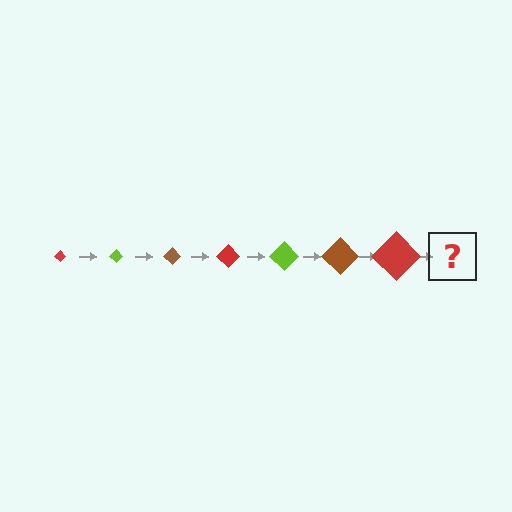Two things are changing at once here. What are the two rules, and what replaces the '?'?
The two rules are that the diamond grows larger each step and the color cycles through red, lime, and brown. The '?' should be a lime diamond, larger than the previous one.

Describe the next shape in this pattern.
It should be a lime diamond, larger than the previous one.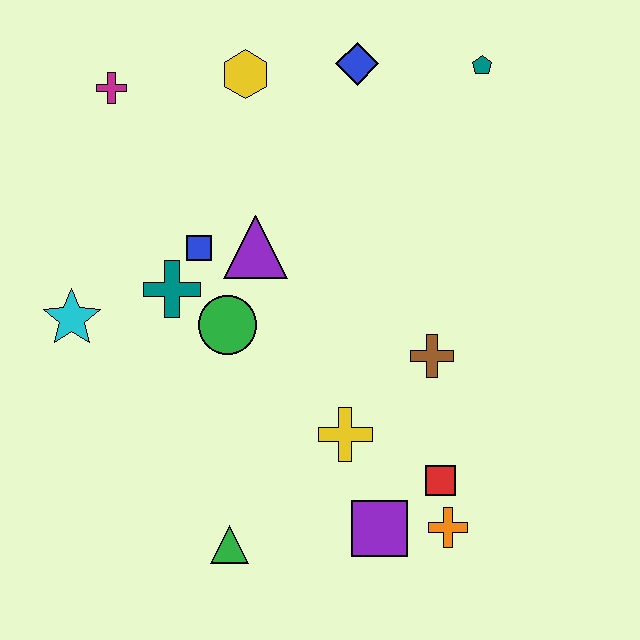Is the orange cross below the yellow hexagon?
Yes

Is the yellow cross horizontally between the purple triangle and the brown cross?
Yes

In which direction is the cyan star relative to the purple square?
The cyan star is to the left of the purple square.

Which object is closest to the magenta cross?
The yellow hexagon is closest to the magenta cross.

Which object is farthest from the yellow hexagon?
The orange cross is farthest from the yellow hexagon.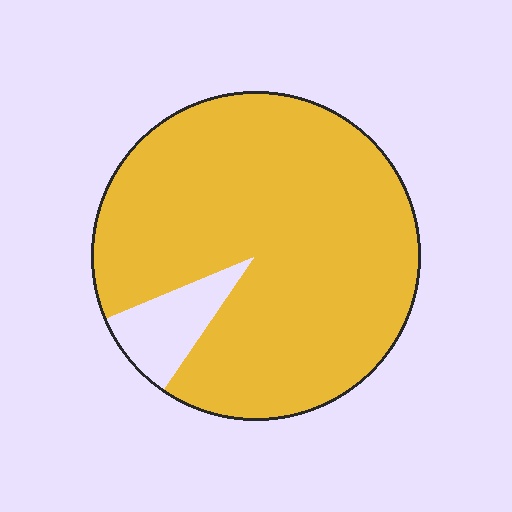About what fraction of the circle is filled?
About nine tenths (9/10).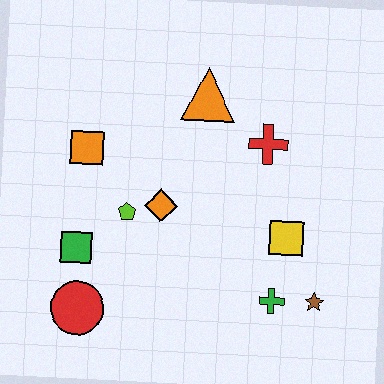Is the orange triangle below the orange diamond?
No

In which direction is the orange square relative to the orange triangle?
The orange square is to the left of the orange triangle.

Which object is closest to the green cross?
The brown star is closest to the green cross.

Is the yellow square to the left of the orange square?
No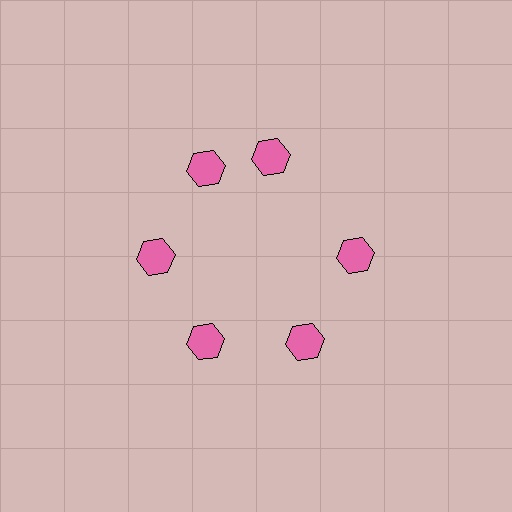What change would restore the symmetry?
The symmetry would be restored by rotating it back into even spacing with its neighbors so that all 6 hexagons sit at equal angles and equal distance from the center.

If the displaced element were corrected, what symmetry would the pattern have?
It would have 6-fold rotational symmetry — the pattern would map onto itself every 60 degrees.